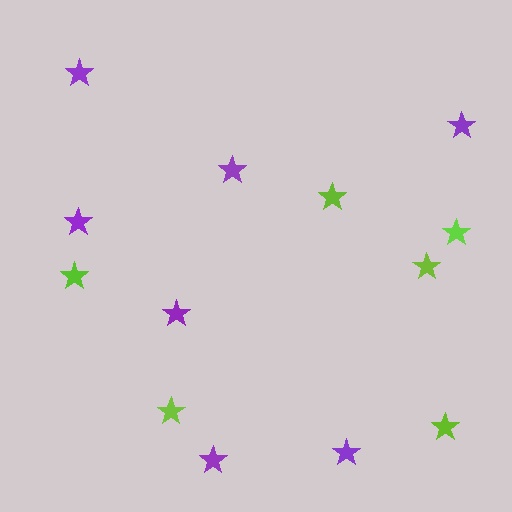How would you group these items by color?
There are 2 groups: one group of purple stars (7) and one group of lime stars (6).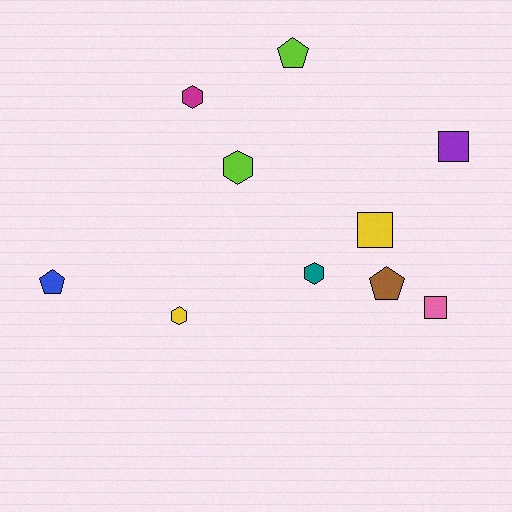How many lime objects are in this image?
There are 2 lime objects.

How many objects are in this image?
There are 10 objects.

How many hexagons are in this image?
There are 4 hexagons.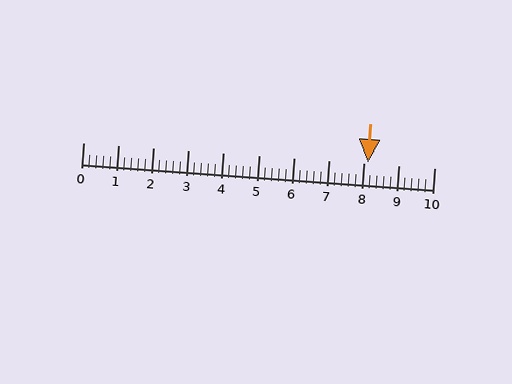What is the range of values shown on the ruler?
The ruler shows values from 0 to 10.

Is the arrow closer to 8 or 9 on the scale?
The arrow is closer to 8.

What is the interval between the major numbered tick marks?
The major tick marks are spaced 1 units apart.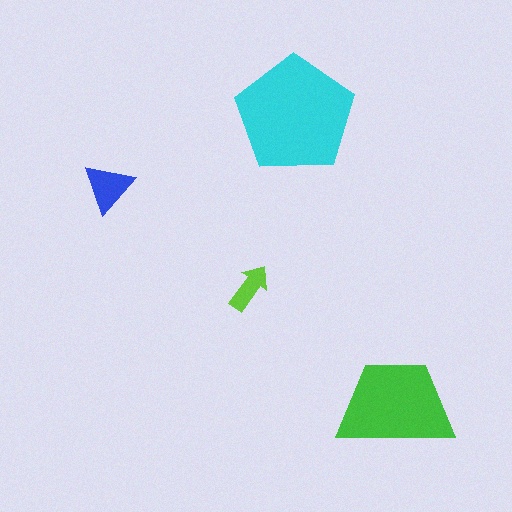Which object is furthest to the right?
The green trapezoid is rightmost.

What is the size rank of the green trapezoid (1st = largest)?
2nd.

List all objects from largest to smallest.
The cyan pentagon, the green trapezoid, the blue triangle, the lime arrow.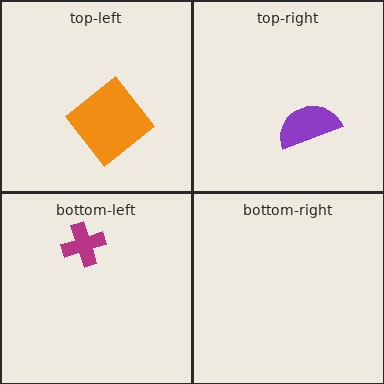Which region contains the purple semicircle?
The top-right region.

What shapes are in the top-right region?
The purple semicircle.